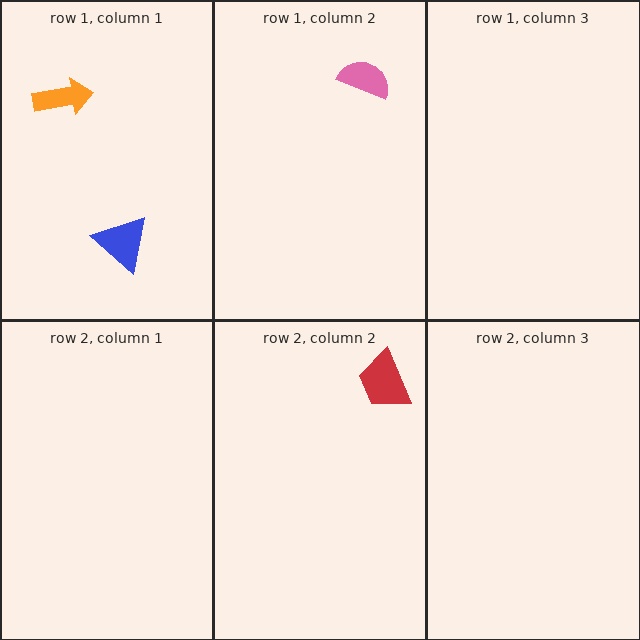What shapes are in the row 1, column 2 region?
The pink semicircle.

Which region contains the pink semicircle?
The row 1, column 2 region.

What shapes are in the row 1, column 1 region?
The blue triangle, the orange arrow.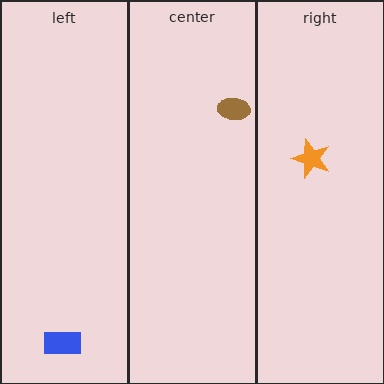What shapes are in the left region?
The blue rectangle.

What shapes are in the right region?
The orange star.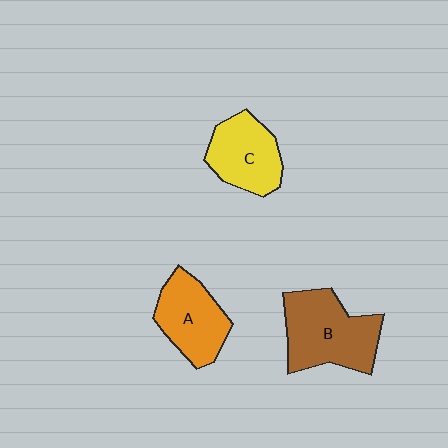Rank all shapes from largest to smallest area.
From largest to smallest: B (brown), A (orange), C (yellow).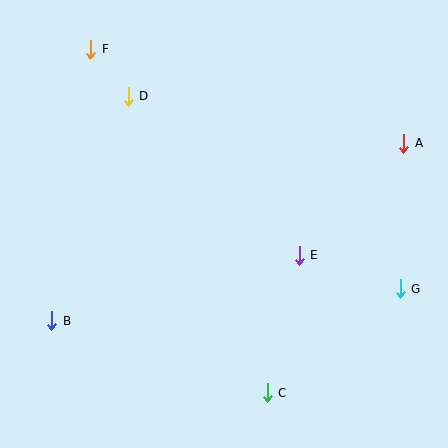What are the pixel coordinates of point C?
Point C is at (267, 393).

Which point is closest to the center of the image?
Point E at (299, 255) is closest to the center.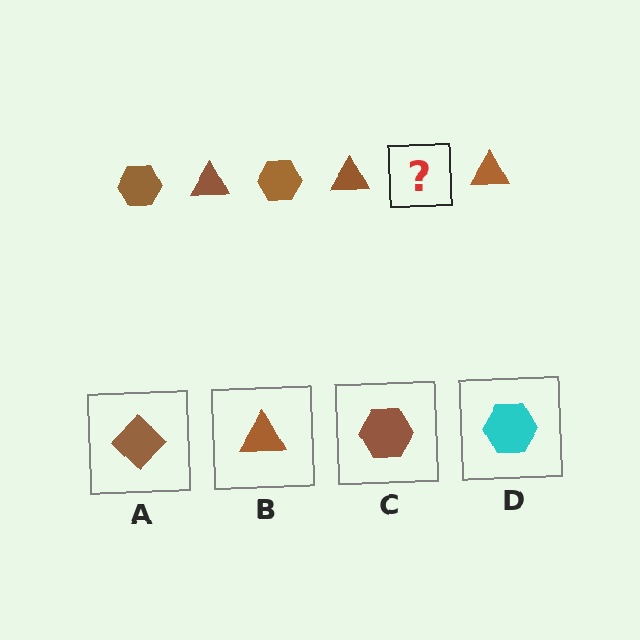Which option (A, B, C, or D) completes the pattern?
C.